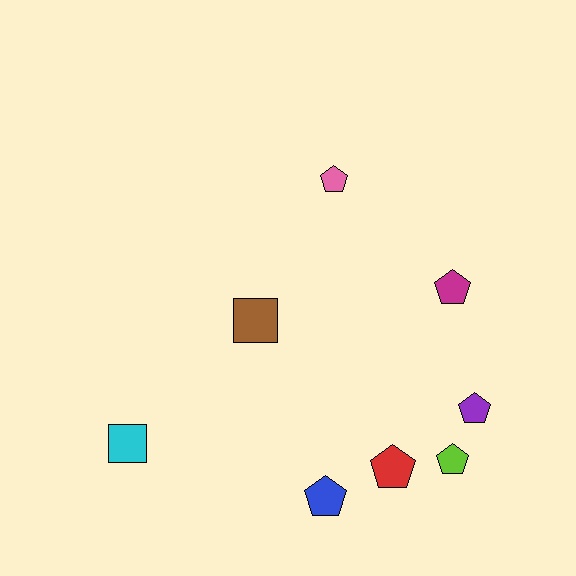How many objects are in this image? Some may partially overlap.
There are 8 objects.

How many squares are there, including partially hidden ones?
There are 2 squares.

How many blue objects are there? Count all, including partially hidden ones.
There is 1 blue object.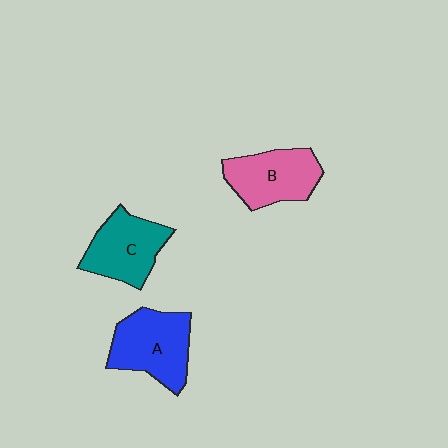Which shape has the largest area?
Shape A (blue).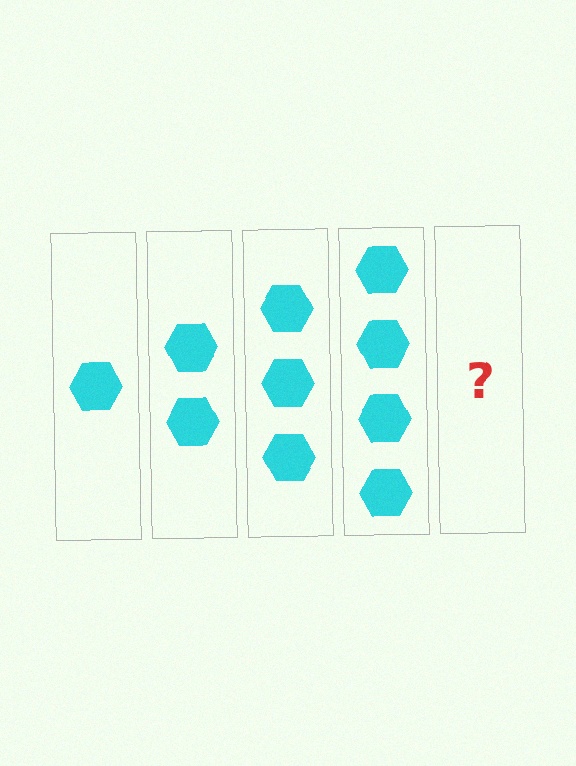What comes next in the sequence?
The next element should be 5 hexagons.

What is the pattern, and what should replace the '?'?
The pattern is that each step adds one more hexagon. The '?' should be 5 hexagons.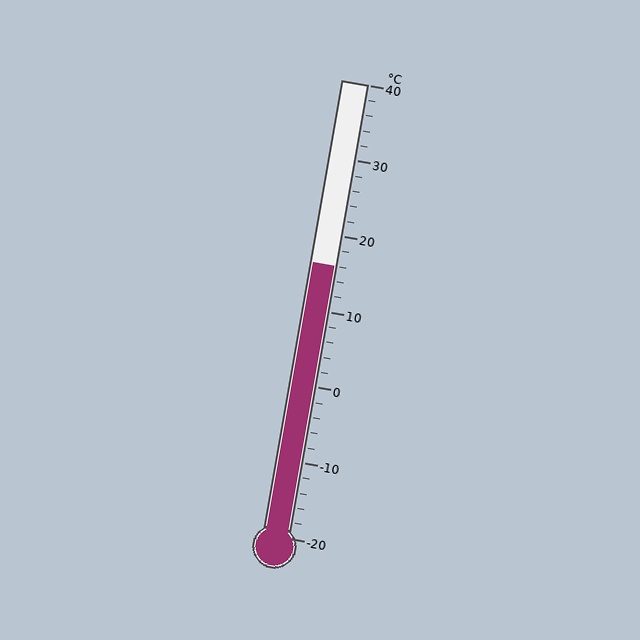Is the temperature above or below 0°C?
The temperature is above 0°C.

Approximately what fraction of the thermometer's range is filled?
The thermometer is filled to approximately 60% of its range.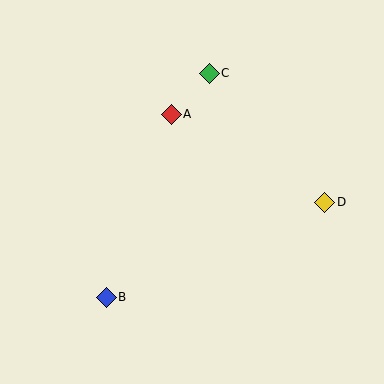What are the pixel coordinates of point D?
Point D is at (325, 202).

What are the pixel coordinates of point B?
Point B is at (106, 297).